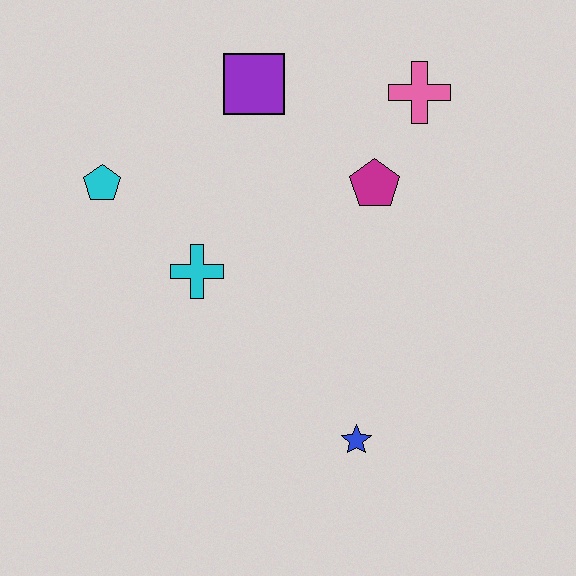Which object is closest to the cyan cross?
The cyan pentagon is closest to the cyan cross.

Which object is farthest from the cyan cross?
The pink cross is farthest from the cyan cross.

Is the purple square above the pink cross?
Yes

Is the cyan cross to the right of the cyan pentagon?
Yes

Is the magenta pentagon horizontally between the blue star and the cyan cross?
No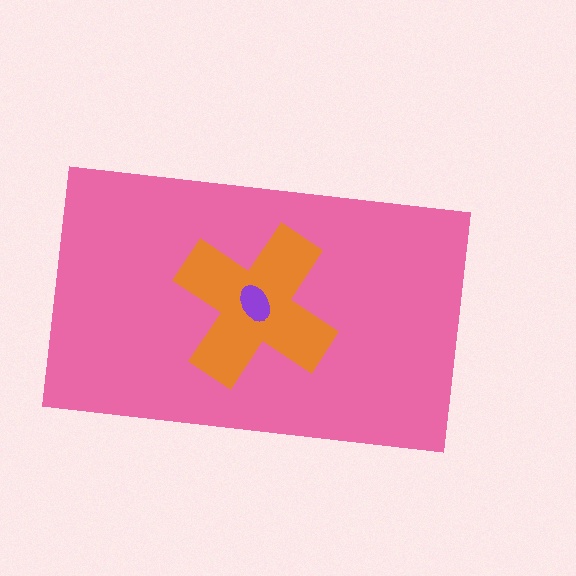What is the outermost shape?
The pink rectangle.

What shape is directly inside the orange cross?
The purple ellipse.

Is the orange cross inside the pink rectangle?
Yes.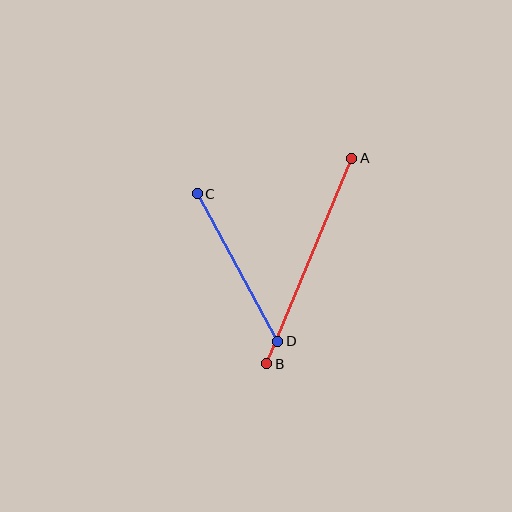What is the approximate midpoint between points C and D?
The midpoint is at approximately (238, 267) pixels.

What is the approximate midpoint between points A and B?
The midpoint is at approximately (309, 261) pixels.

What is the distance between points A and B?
The distance is approximately 222 pixels.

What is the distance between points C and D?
The distance is approximately 168 pixels.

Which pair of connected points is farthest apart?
Points A and B are farthest apart.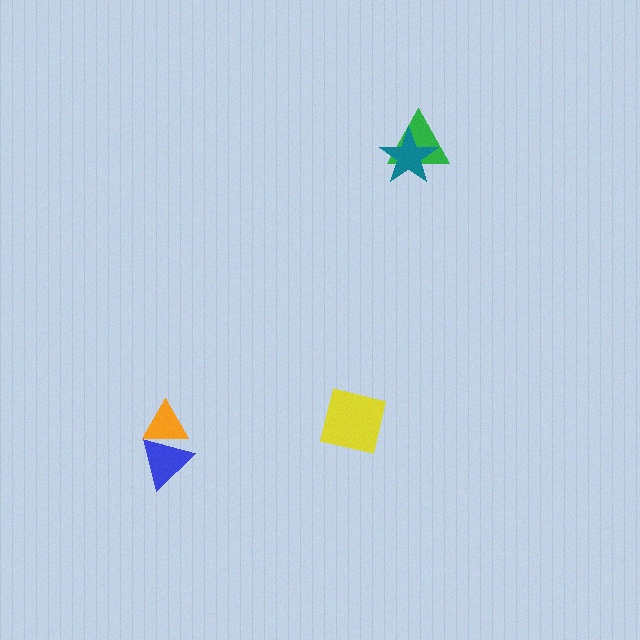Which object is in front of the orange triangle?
The blue triangle is in front of the orange triangle.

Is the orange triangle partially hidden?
Yes, it is partially covered by another shape.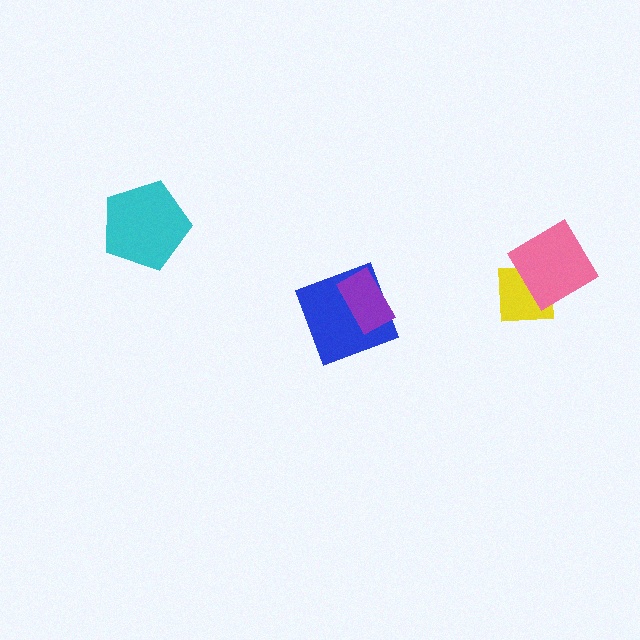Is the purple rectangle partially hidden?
No, no other shape covers it.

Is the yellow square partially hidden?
Yes, it is partially covered by another shape.